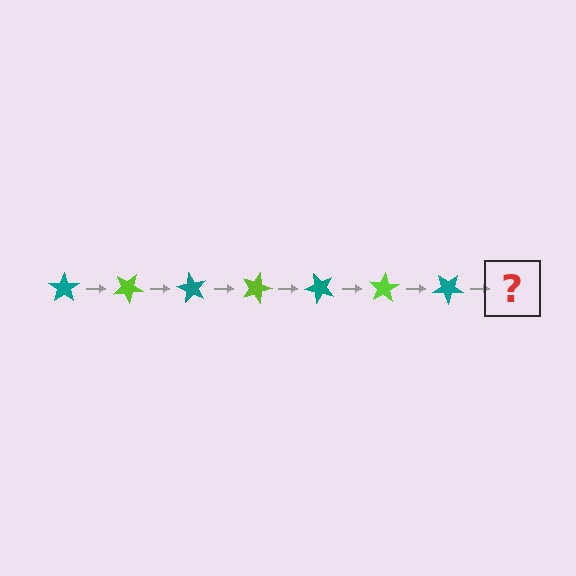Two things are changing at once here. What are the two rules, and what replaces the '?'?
The two rules are that it rotates 30 degrees each step and the color cycles through teal and lime. The '?' should be a lime star, rotated 210 degrees from the start.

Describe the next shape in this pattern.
It should be a lime star, rotated 210 degrees from the start.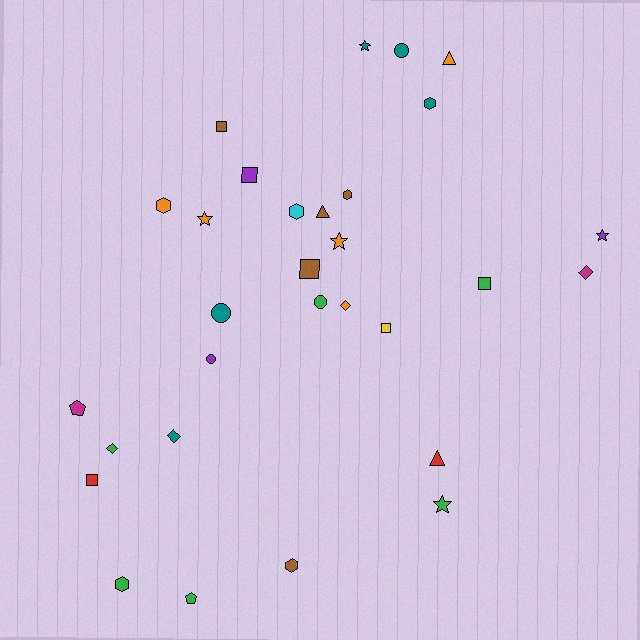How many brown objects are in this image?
There are 5 brown objects.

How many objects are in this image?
There are 30 objects.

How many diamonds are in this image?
There are 4 diamonds.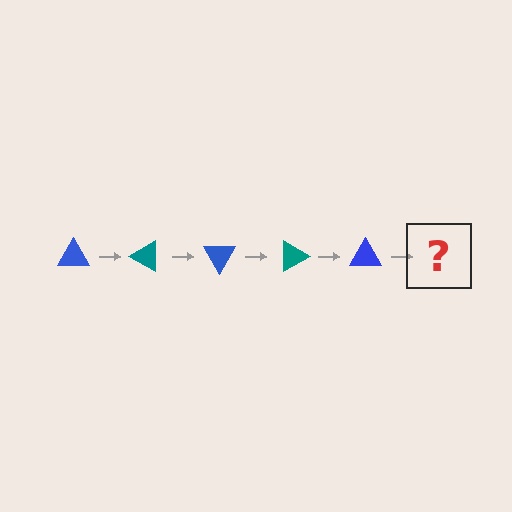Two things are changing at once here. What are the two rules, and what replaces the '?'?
The two rules are that it rotates 30 degrees each step and the color cycles through blue and teal. The '?' should be a teal triangle, rotated 150 degrees from the start.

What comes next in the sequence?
The next element should be a teal triangle, rotated 150 degrees from the start.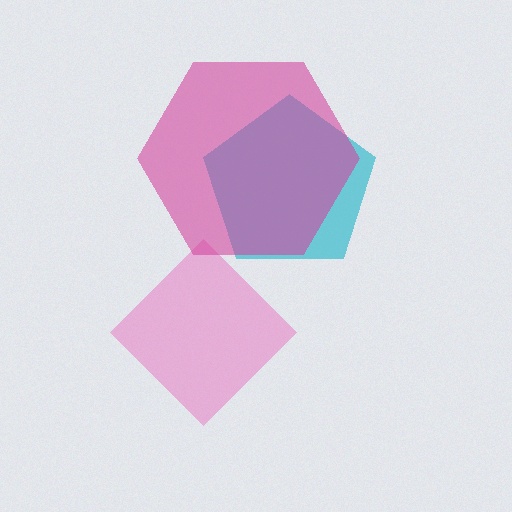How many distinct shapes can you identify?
There are 3 distinct shapes: a cyan pentagon, a pink diamond, a magenta hexagon.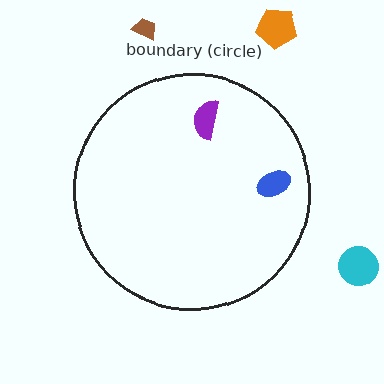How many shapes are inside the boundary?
2 inside, 3 outside.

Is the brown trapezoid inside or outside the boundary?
Outside.